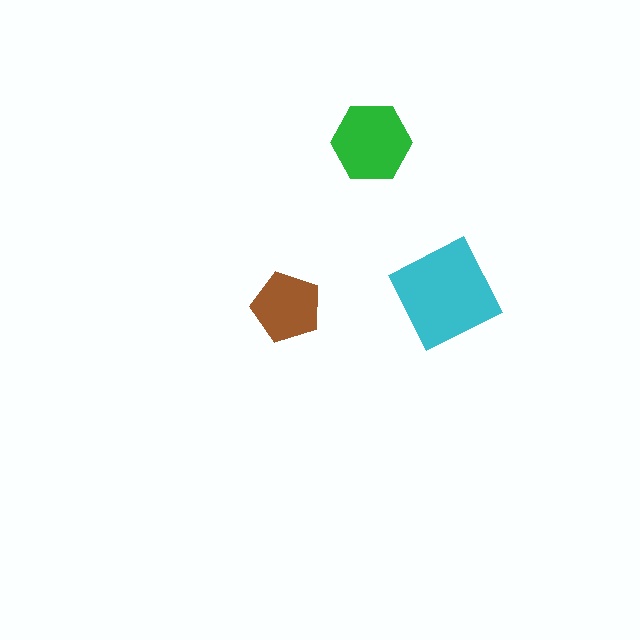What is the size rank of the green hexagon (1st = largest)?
2nd.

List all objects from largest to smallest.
The cyan diamond, the green hexagon, the brown pentagon.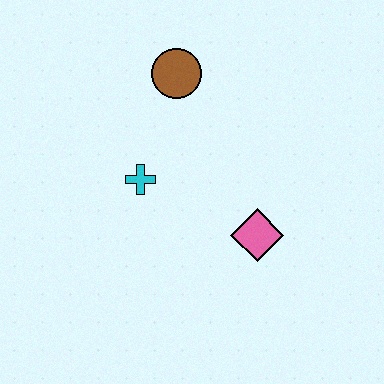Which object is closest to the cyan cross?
The brown circle is closest to the cyan cross.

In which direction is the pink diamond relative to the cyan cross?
The pink diamond is to the right of the cyan cross.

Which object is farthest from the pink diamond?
The brown circle is farthest from the pink diamond.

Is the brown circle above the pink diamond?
Yes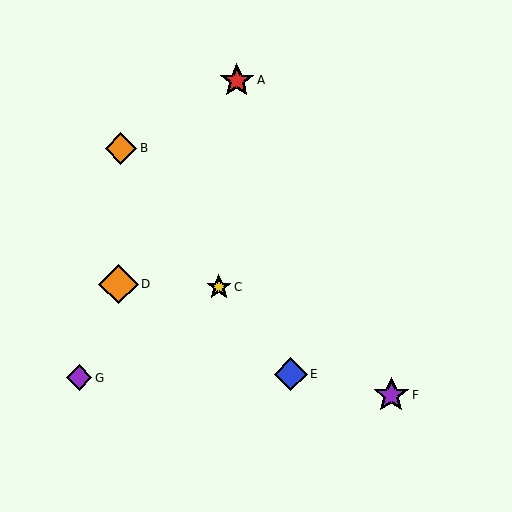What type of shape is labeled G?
Shape G is a purple diamond.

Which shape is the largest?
The orange diamond (labeled D) is the largest.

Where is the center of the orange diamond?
The center of the orange diamond is at (121, 148).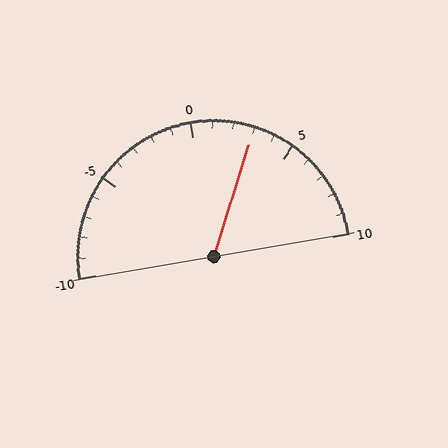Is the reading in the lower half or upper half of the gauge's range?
The reading is in the upper half of the range (-10 to 10).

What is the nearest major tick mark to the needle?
The nearest major tick mark is 5.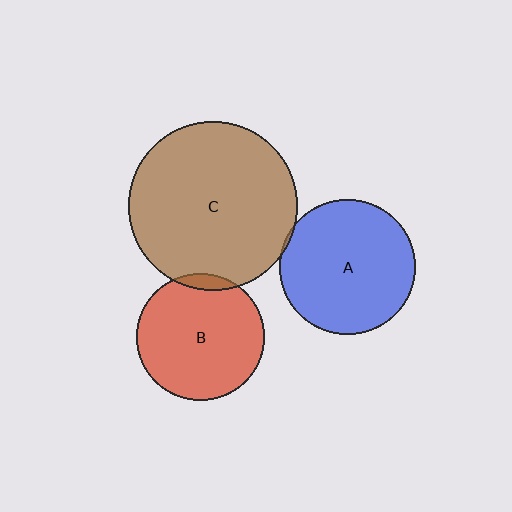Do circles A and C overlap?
Yes.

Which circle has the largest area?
Circle C (brown).